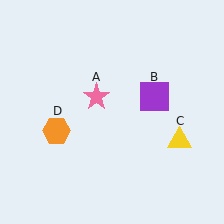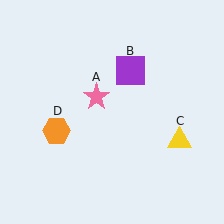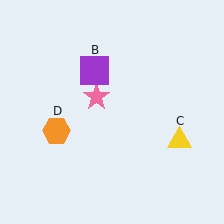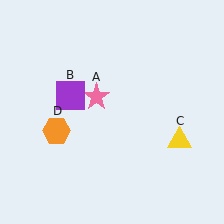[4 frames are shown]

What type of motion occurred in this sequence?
The purple square (object B) rotated counterclockwise around the center of the scene.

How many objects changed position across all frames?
1 object changed position: purple square (object B).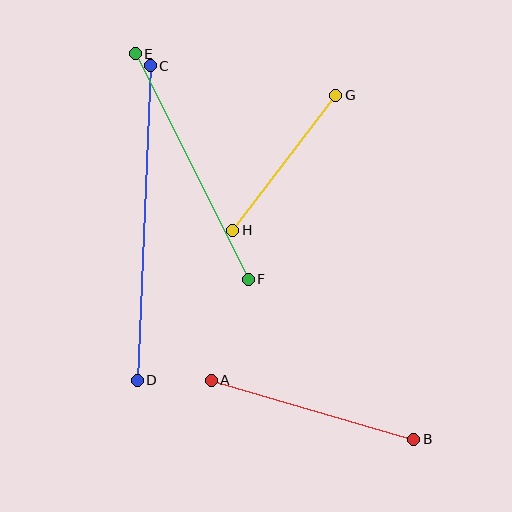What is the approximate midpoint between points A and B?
The midpoint is at approximately (312, 410) pixels.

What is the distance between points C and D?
The distance is approximately 315 pixels.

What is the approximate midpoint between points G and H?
The midpoint is at approximately (284, 163) pixels.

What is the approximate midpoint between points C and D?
The midpoint is at approximately (144, 223) pixels.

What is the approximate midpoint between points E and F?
The midpoint is at approximately (192, 167) pixels.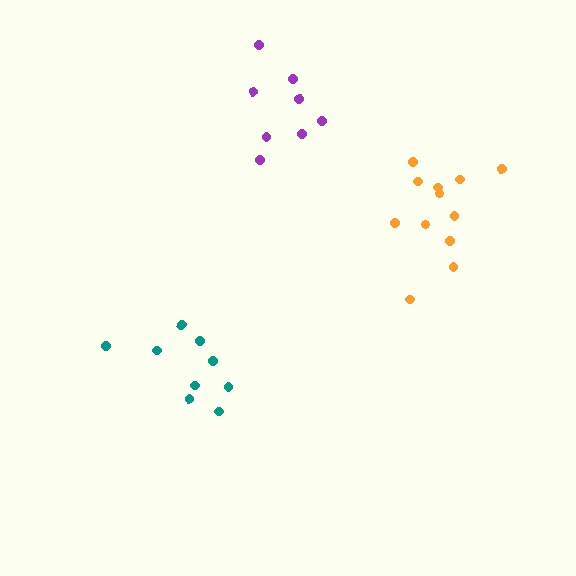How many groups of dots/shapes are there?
There are 3 groups.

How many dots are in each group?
Group 1: 9 dots, Group 2: 8 dots, Group 3: 12 dots (29 total).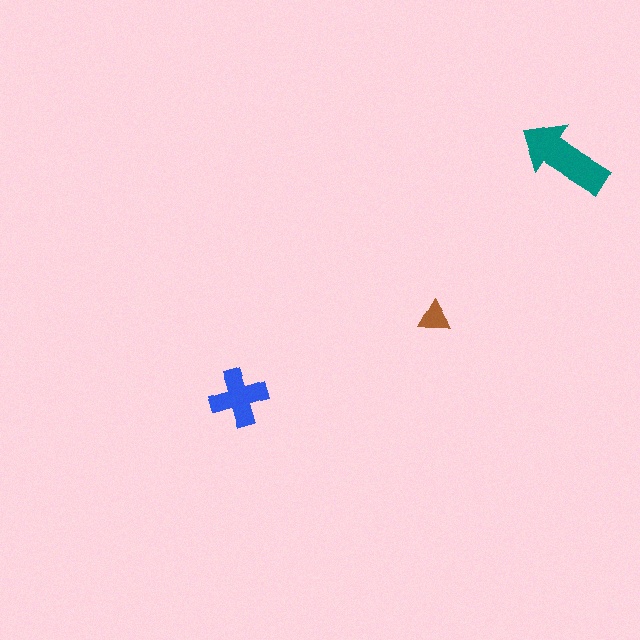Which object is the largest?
The teal arrow.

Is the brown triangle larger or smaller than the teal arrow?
Smaller.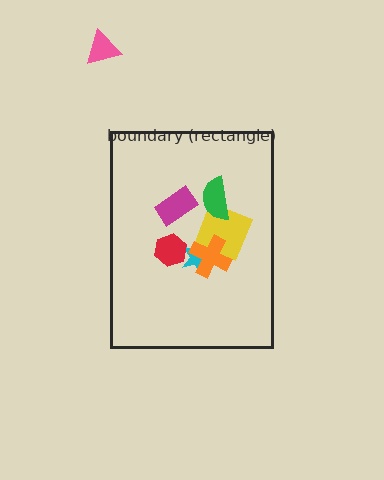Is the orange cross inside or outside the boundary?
Inside.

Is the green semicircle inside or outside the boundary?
Inside.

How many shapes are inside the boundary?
6 inside, 1 outside.